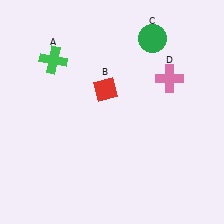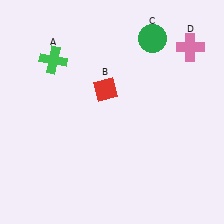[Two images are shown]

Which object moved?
The pink cross (D) moved up.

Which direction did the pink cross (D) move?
The pink cross (D) moved up.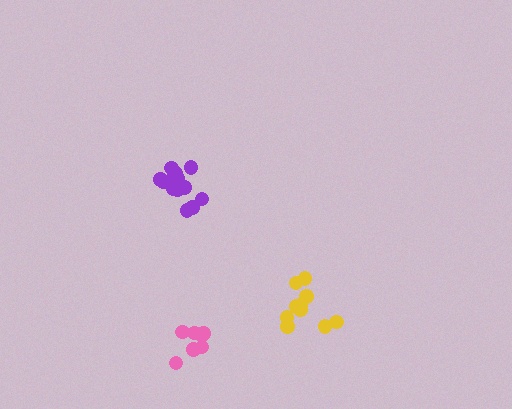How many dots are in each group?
Group 1: 13 dots, Group 2: 8 dots, Group 3: 10 dots (31 total).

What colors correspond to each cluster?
The clusters are colored: purple, pink, yellow.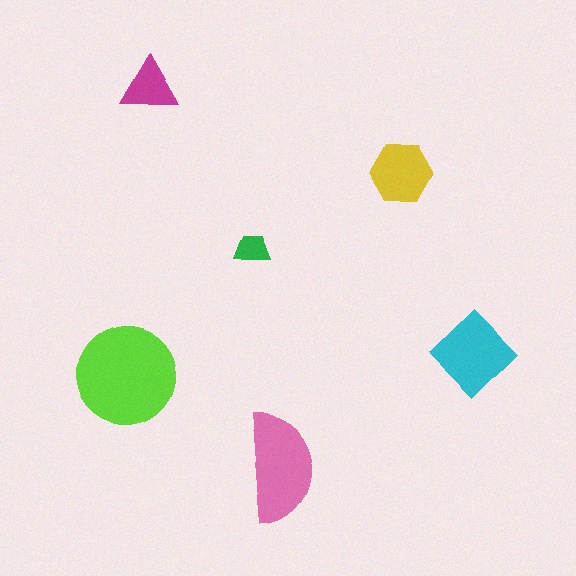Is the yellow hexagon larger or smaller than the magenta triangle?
Larger.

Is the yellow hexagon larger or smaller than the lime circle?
Smaller.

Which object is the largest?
The lime circle.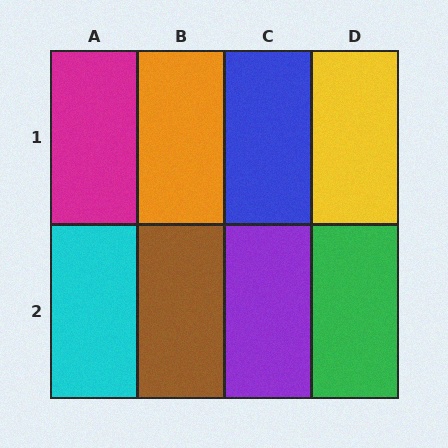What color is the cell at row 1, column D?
Yellow.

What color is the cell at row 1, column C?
Blue.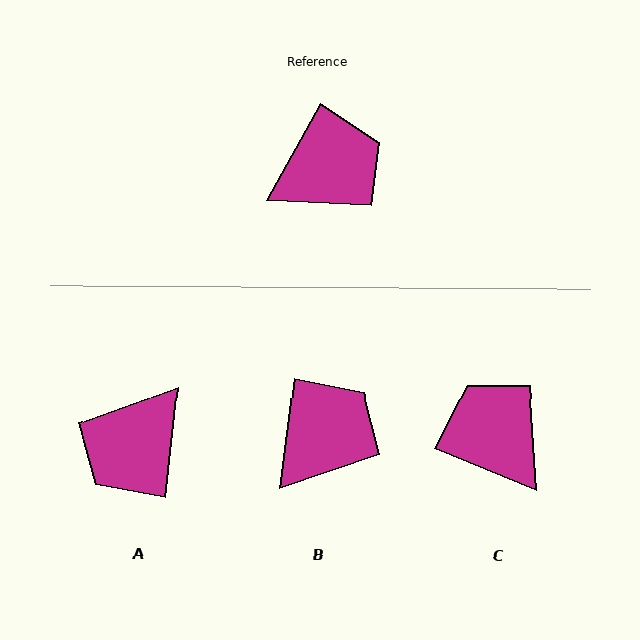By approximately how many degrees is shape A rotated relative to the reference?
Approximately 157 degrees clockwise.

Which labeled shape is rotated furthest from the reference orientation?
A, about 157 degrees away.